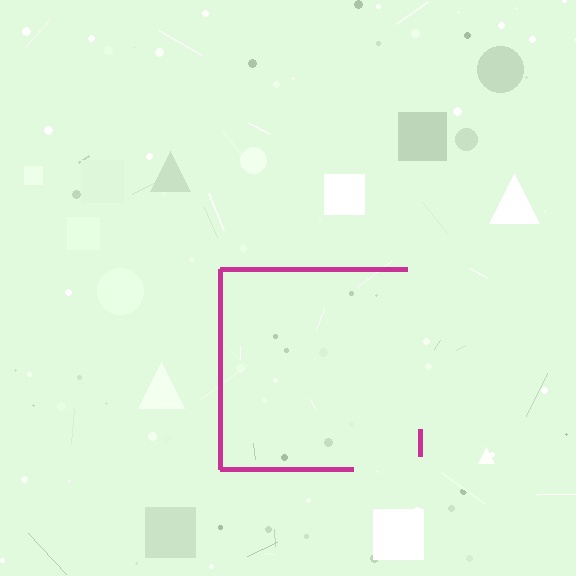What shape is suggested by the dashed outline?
The dashed outline suggests a square.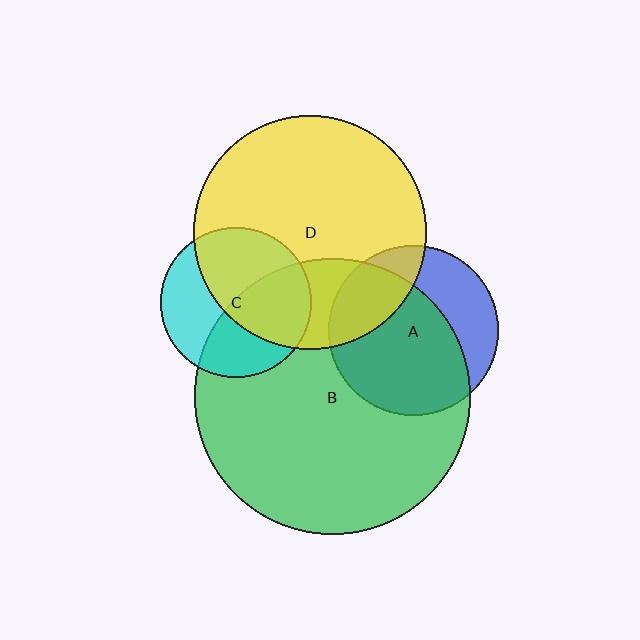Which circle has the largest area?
Circle B (green).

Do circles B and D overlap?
Yes.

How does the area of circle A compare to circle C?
Approximately 1.3 times.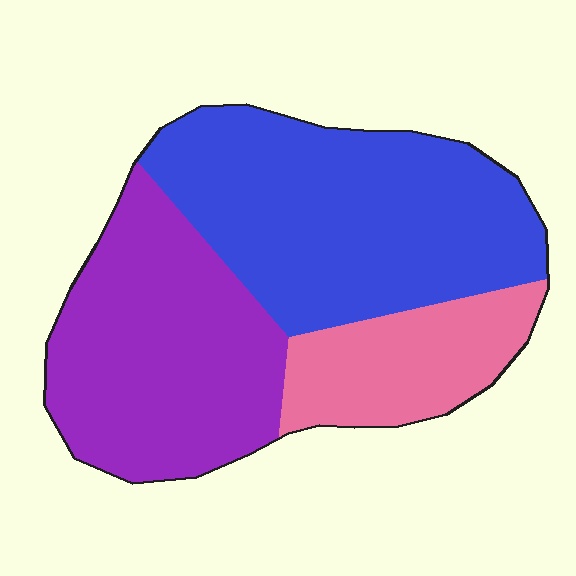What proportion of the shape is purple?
Purple covers around 35% of the shape.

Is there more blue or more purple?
Blue.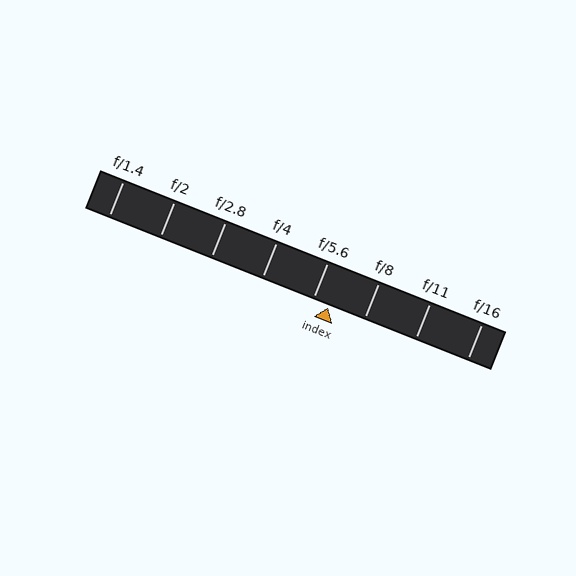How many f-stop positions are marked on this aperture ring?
There are 8 f-stop positions marked.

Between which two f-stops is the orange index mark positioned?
The index mark is between f/5.6 and f/8.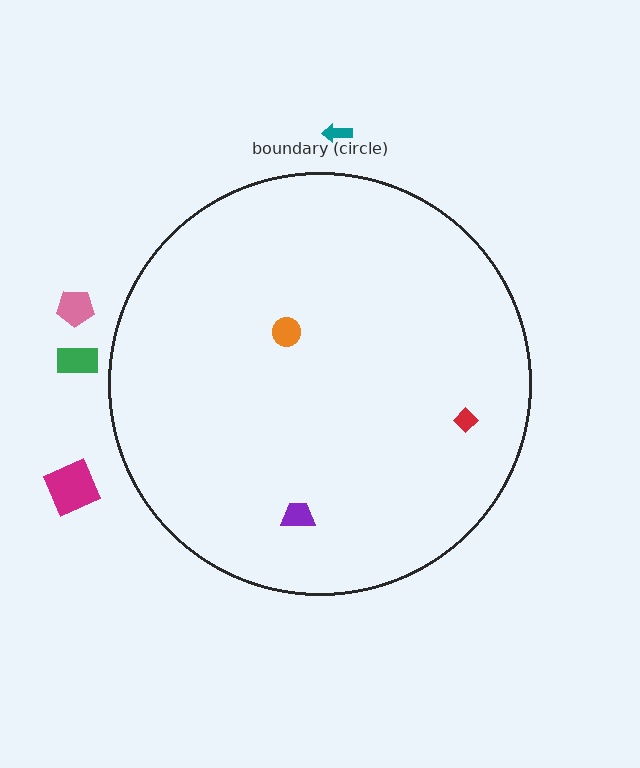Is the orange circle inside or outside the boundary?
Inside.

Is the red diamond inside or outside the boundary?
Inside.